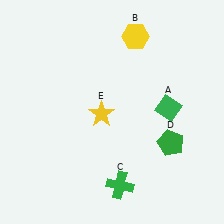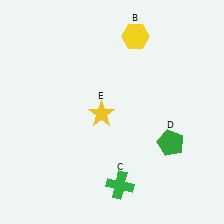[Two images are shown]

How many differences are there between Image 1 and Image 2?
There is 1 difference between the two images.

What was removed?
The green diamond (A) was removed in Image 2.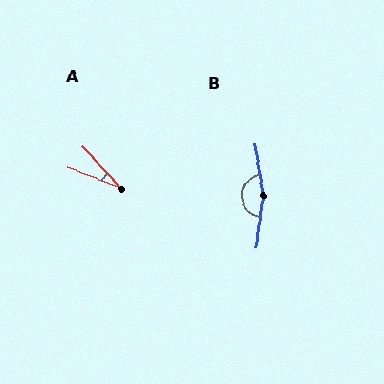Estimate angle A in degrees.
Approximately 26 degrees.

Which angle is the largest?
B, at approximately 163 degrees.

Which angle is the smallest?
A, at approximately 26 degrees.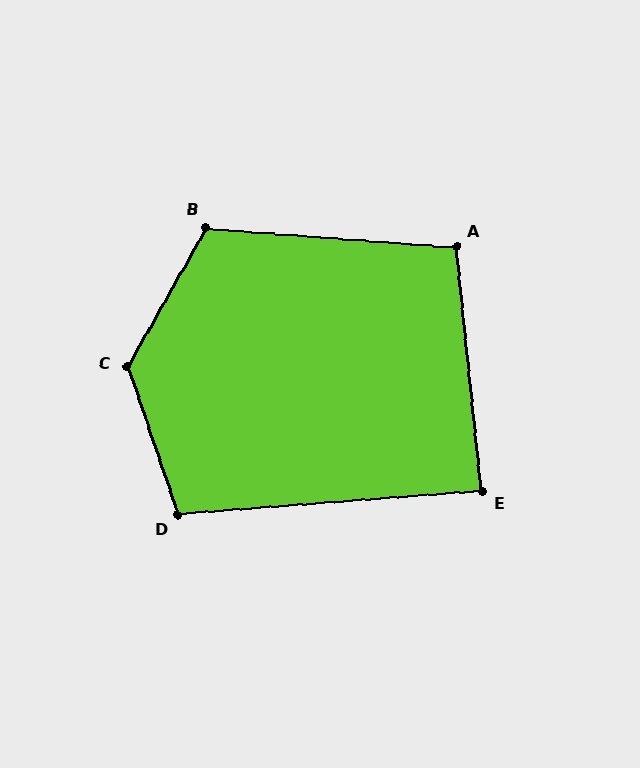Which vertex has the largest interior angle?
C, at approximately 132 degrees.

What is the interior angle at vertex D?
Approximately 104 degrees (obtuse).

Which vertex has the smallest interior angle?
E, at approximately 89 degrees.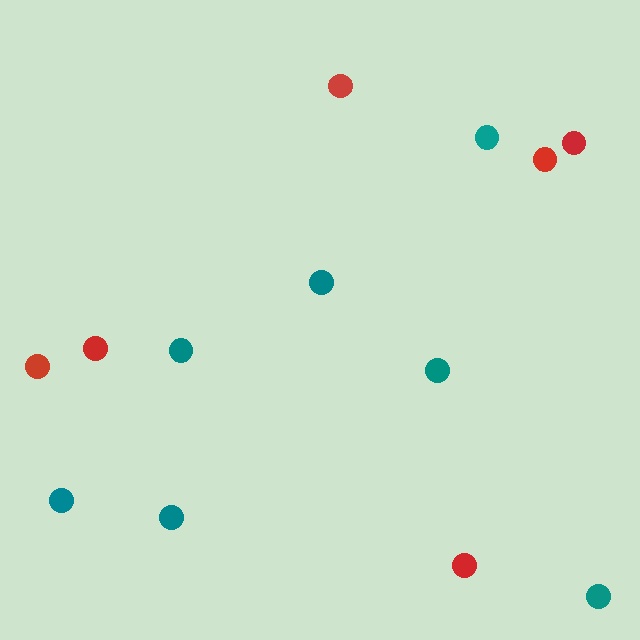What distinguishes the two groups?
There are 2 groups: one group of red circles (6) and one group of teal circles (7).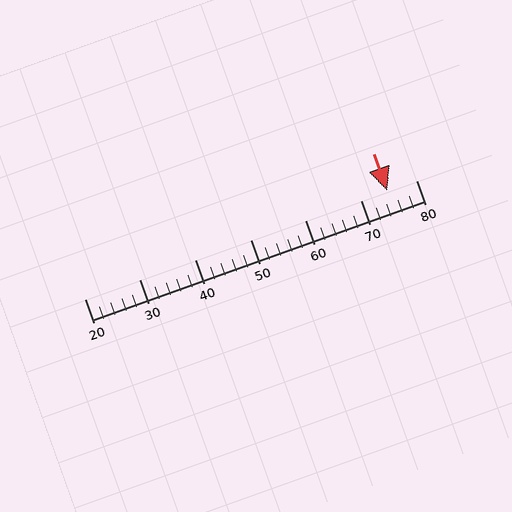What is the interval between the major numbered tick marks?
The major tick marks are spaced 10 units apart.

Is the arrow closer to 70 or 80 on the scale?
The arrow is closer to 70.